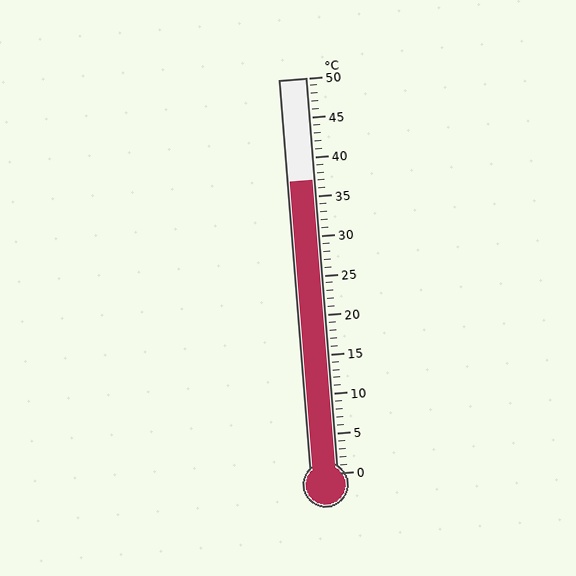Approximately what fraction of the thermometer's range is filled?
The thermometer is filled to approximately 75% of its range.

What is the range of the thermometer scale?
The thermometer scale ranges from 0°C to 50°C.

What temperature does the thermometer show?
The thermometer shows approximately 37°C.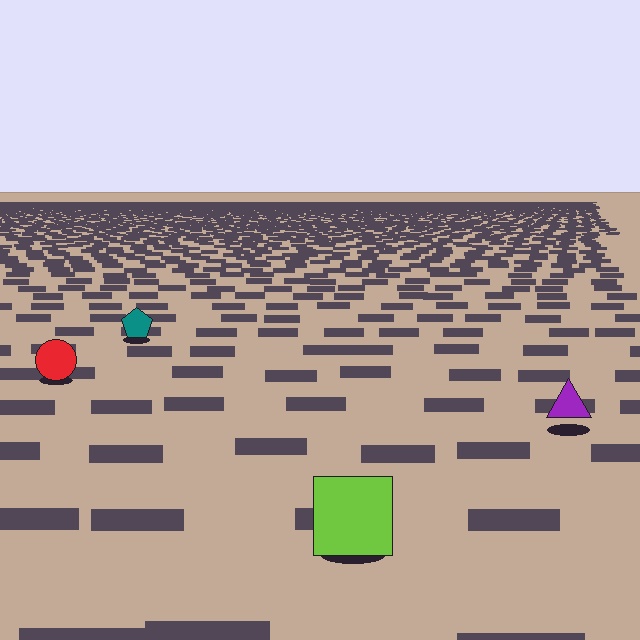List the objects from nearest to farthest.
From nearest to farthest: the lime square, the purple triangle, the red circle, the teal pentagon.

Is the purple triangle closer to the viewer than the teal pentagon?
Yes. The purple triangle is closer — you can tell from the texture gradient: the ground texture is coarser near it.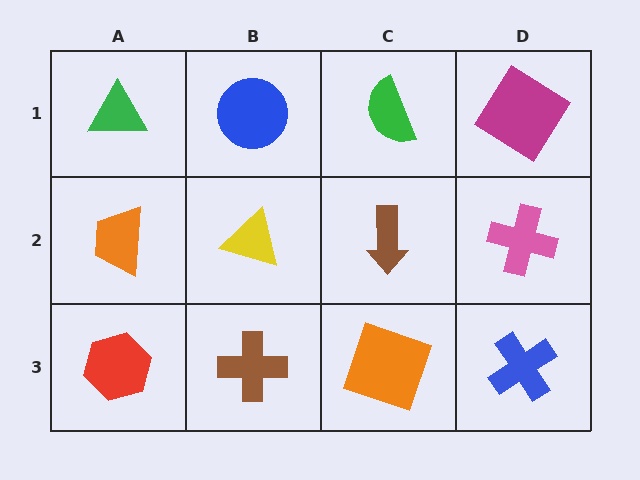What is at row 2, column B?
A yellow triangle.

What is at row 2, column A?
An orange trapezoid.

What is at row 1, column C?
A green semicircle.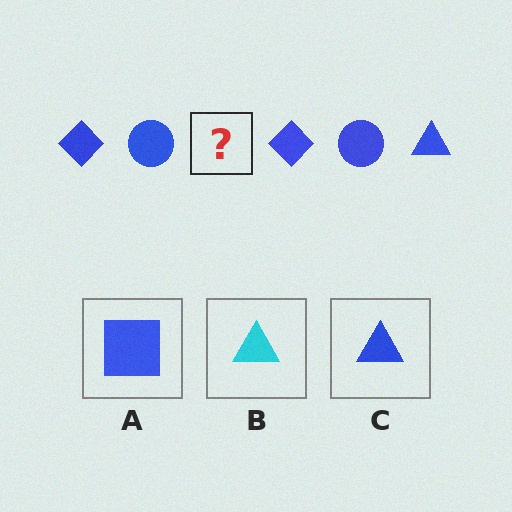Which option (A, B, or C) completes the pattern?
C.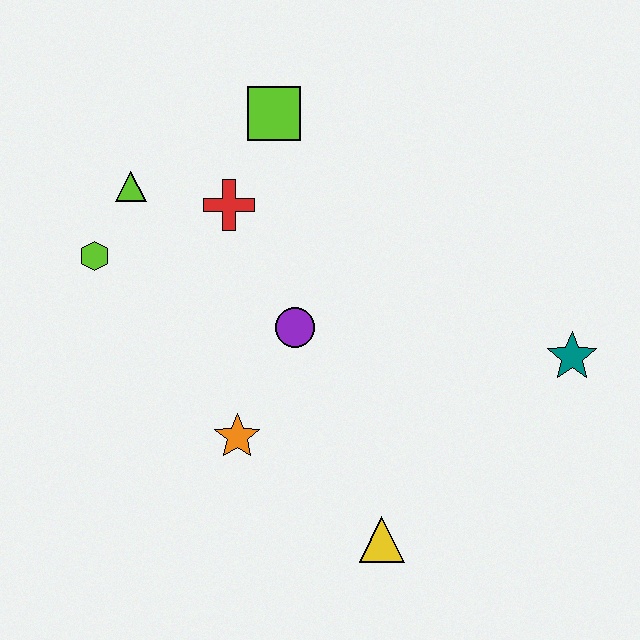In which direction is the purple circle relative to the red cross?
The purple circle is below the red cross.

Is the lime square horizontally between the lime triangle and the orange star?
No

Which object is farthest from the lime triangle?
The teal star is farthest from the lime triangle.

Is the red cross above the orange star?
Yes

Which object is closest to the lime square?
The red cross is closest to the lime square.